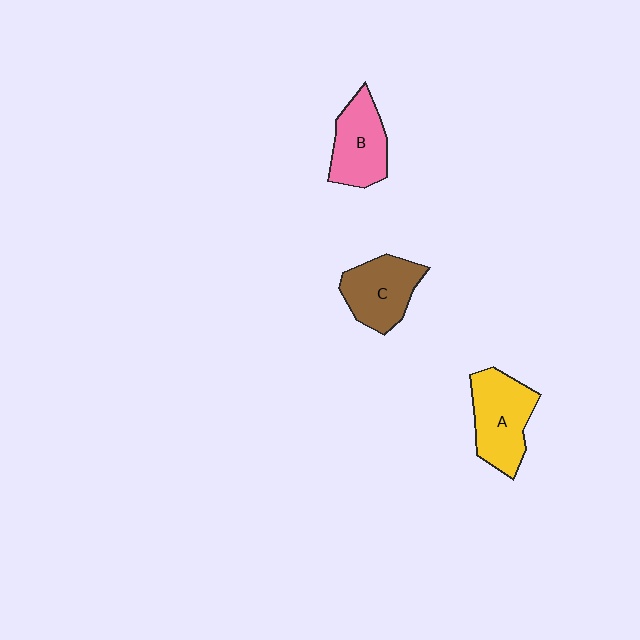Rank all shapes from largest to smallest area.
From largest to smallest: A (yellow), C (brown), B (pink).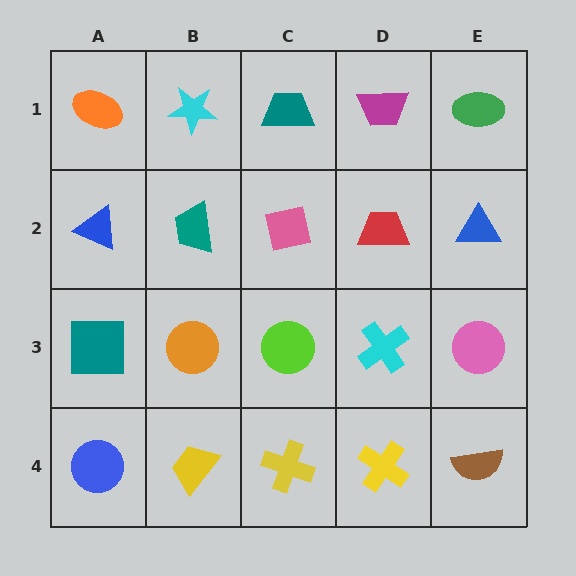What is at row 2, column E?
A blue triangle.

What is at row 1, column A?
An orange ellipse.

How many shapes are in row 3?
5 shapes.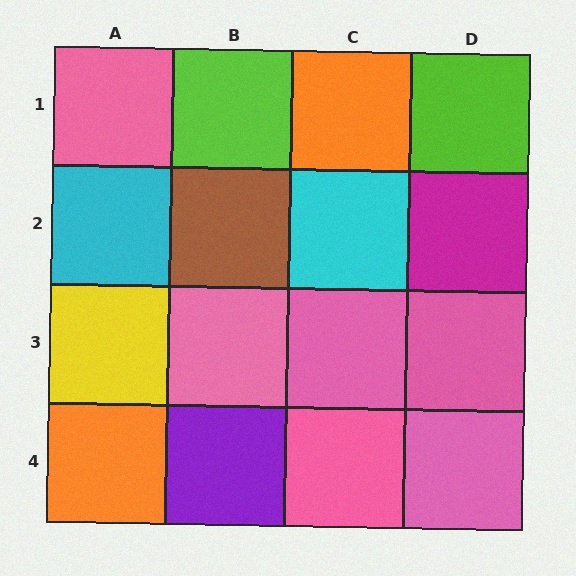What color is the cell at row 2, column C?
Cyan.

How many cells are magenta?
1 cell is magenta.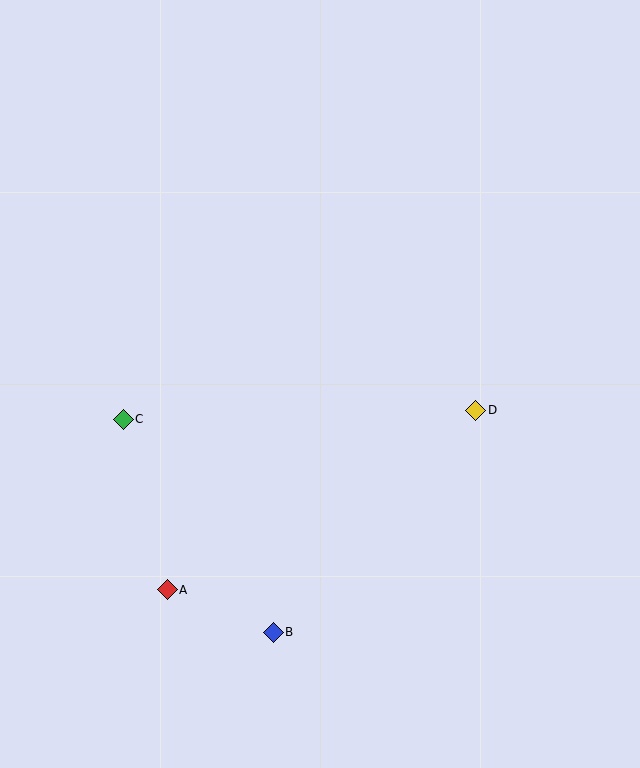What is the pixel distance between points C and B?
The distance between C and B is 261 pixels.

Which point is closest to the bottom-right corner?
Point B is closest to the bottom-right corner.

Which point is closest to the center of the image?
Point D at (476, 410) is closest to the center.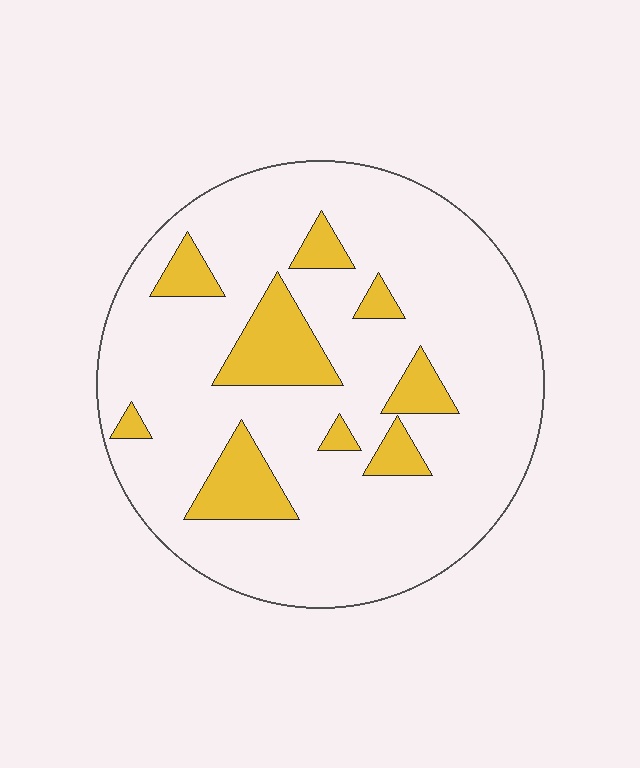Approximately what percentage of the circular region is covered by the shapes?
Approximately 15%.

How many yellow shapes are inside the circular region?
9.